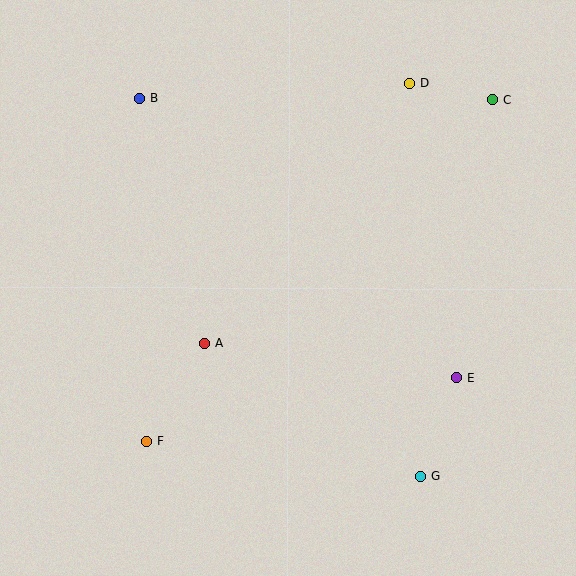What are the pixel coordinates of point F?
Point F is at (146, 442).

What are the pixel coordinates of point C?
Point C is at (492, 100).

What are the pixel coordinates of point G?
Point G is at (420, 476).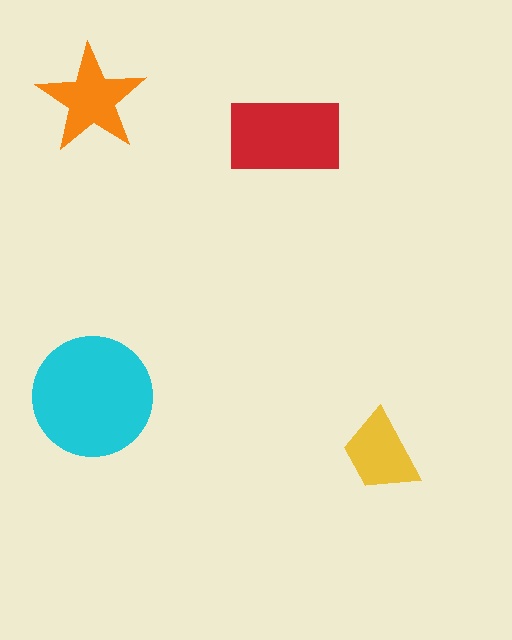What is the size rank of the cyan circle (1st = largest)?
1st.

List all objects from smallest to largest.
The yellow trapezoid, the orange star, the red rectangle, the cyan circle.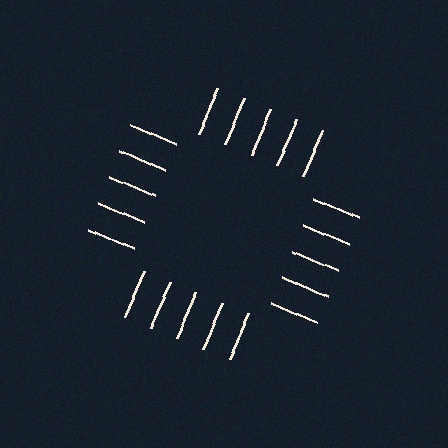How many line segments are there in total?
20 — 5 along each of the 4 edges.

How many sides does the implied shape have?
4 sides — the line-ends trace a square.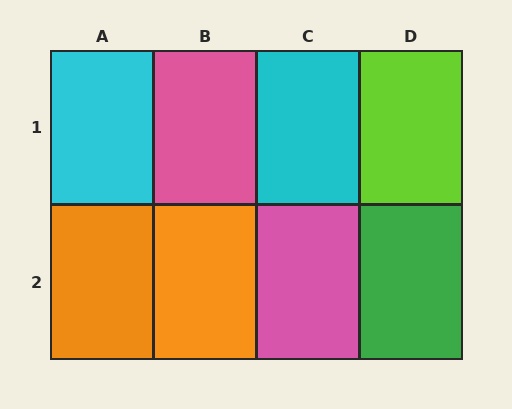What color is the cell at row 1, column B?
Pink.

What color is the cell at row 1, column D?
Lime.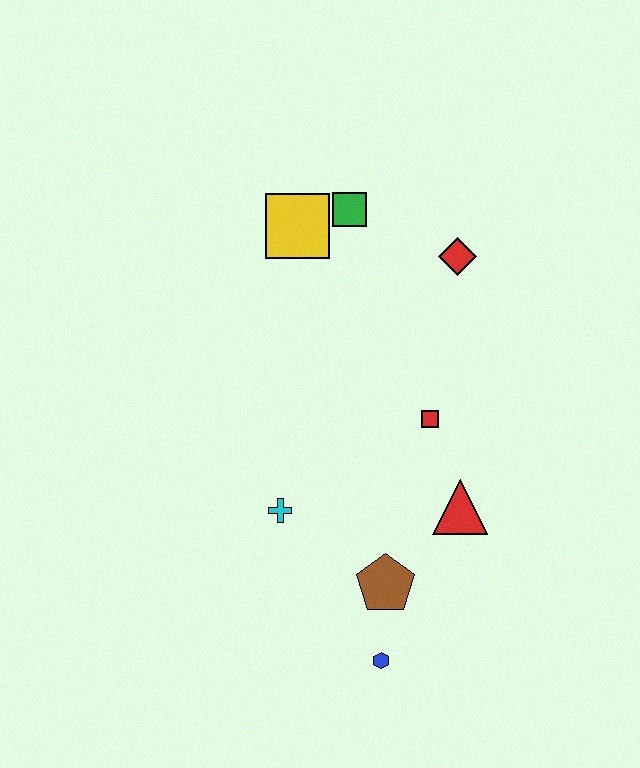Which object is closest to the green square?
The yellow square is closest to the green square.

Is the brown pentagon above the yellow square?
No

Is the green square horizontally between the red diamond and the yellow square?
Yes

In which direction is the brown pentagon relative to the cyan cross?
The brown pentagon is to the right of the cyan cross.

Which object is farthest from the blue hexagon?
The green square is farthest from the blue hexagon.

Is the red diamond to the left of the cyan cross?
No